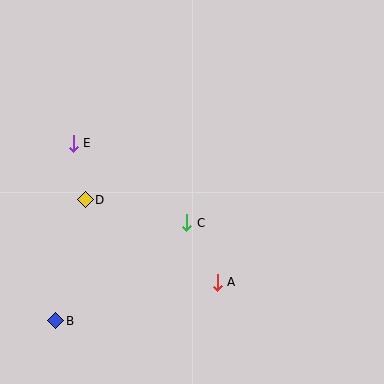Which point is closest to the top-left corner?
Point E is closest to the top-left corner.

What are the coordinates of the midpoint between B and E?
The midpoint between B and E is at (65, 232).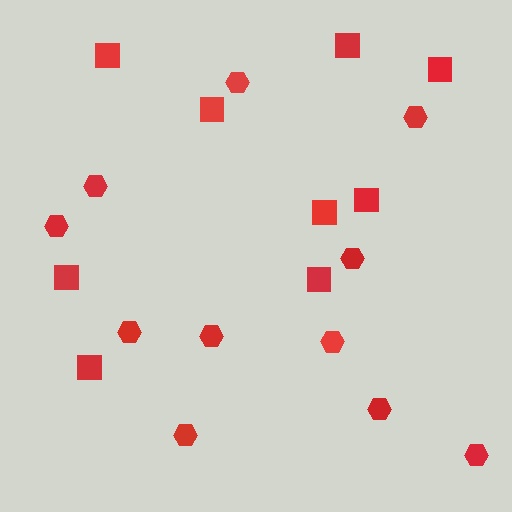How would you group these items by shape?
There are 2 groups: one group of squares (9) and one group of hexagons (11).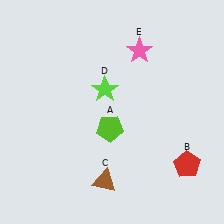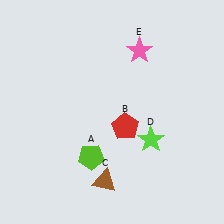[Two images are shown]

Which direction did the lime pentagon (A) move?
The lime pentagon (A) moved down.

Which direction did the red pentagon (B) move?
The red pentagon (B) moved left.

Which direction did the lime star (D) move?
The lime star (D) moved down.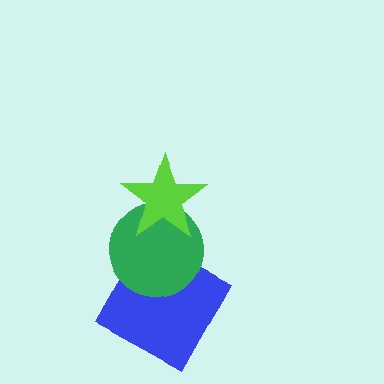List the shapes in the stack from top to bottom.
From top to bottom: the lime star, the green circle, the blue square.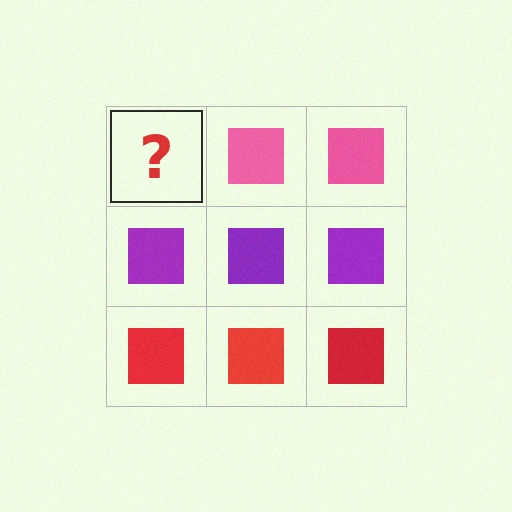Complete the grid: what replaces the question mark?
The question mark should be replaced with a pink square.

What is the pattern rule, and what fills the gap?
The rule is that each row has a consistent color. The gap should be filled with a pink square.